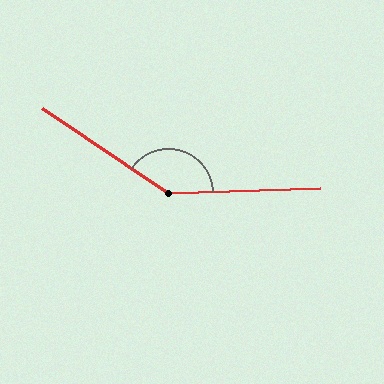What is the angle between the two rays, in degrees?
Approximately 144 degrees.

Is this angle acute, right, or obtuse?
It is obtuse.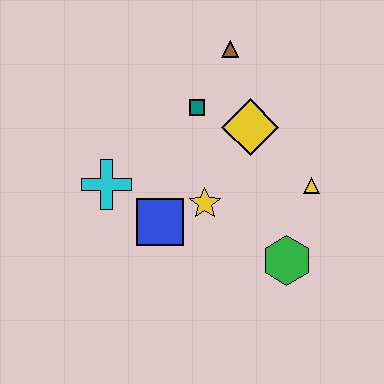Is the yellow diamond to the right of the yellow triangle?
No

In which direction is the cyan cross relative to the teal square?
The cyan cross is to the left of the teal square.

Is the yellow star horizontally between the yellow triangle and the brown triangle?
No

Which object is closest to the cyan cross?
The blue square is closest to the cyan cross.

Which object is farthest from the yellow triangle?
The cyan cross is farthest from the yellow triangle.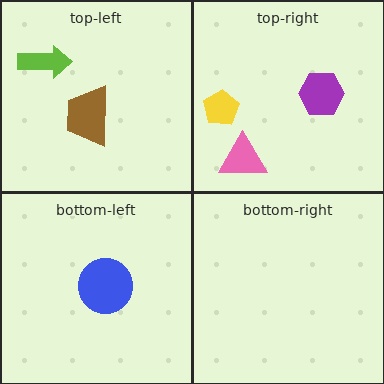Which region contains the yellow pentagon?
The top-right region.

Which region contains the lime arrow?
The top-left region.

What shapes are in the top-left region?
The brown trapezoid, the lime arrow.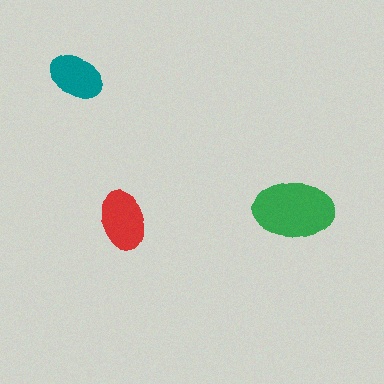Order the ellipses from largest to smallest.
the green one, the red one, the teal one.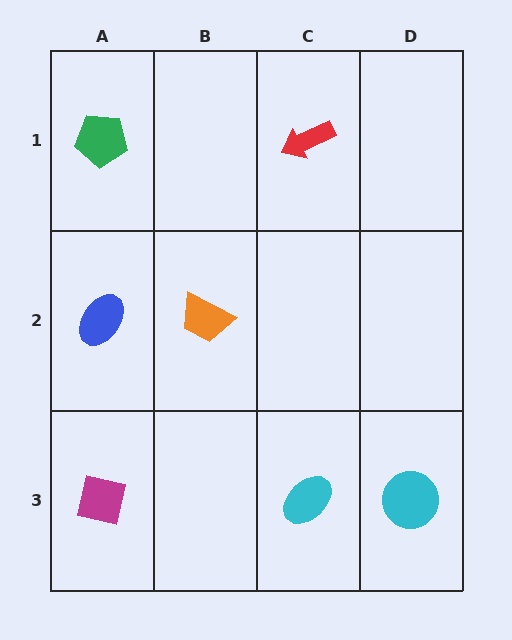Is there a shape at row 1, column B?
No, that cell is empty.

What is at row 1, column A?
A green pentagon.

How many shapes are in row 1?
2 shapes.